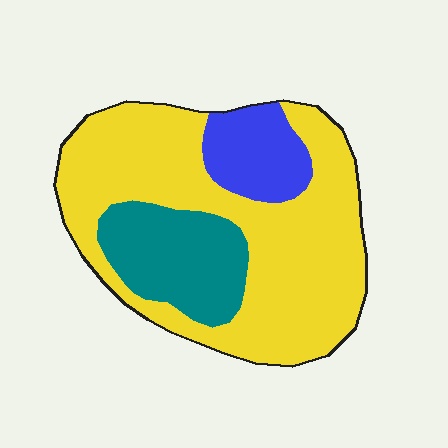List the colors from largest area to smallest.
From largest to smallest: yellow, teal, blue.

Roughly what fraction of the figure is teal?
Teal takes up about one fifth (1/5) of the figure.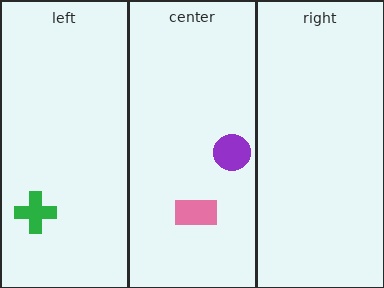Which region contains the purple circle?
The center region.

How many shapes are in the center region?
2.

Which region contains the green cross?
The left region.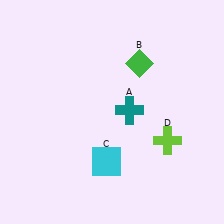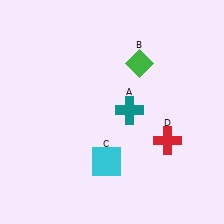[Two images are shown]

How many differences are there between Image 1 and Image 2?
There is 1 difference between the two images.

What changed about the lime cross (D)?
In Image 1, D is lime. In Image 2, it changed to red.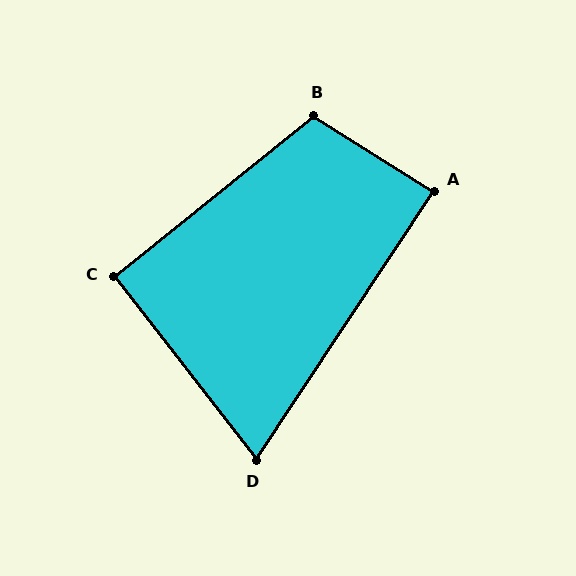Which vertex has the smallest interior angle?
D, at approximately 71 degrees.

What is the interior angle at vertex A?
Approximately 89 degrees (approximately right).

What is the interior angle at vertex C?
Approximately 91 degrees (approximately right).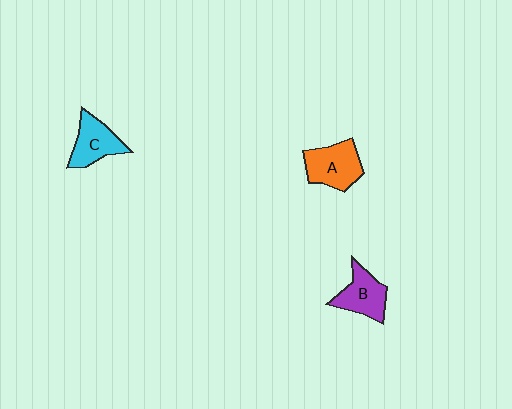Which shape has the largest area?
Shape A (orange).